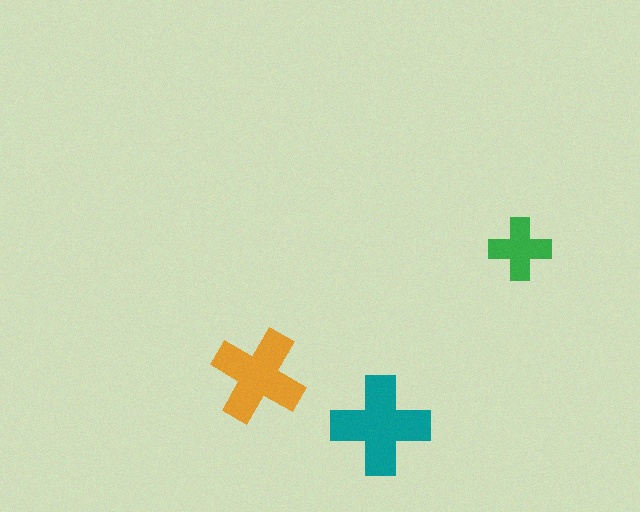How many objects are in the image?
There are 3 objects in the image.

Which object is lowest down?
The teal cross is bottommost.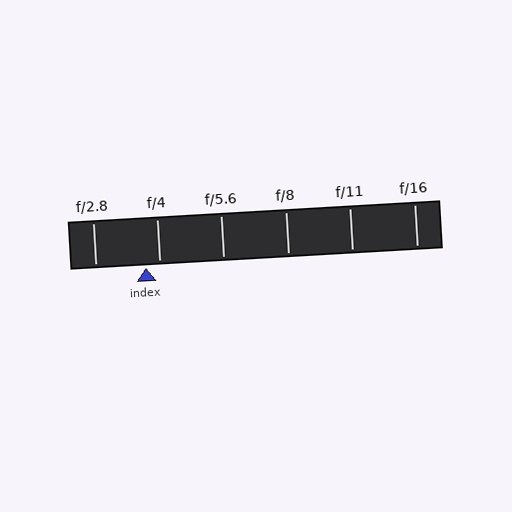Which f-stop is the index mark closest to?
The index mark is closest to f/4.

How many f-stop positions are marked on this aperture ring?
There are 6 f-stop positions marked.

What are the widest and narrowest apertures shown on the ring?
The widest aperture shown is f/2.8 and the narrowest is f/16.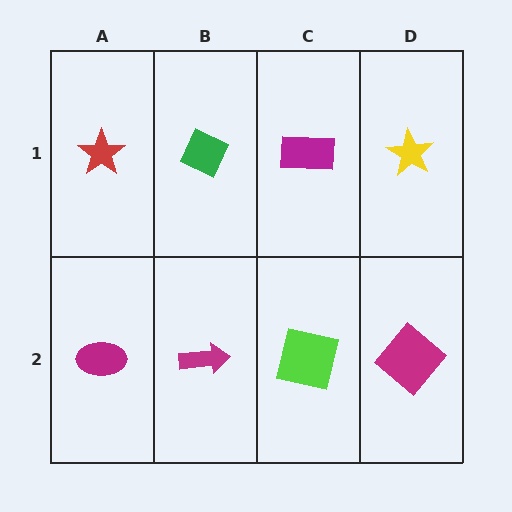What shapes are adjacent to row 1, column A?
A magenta ellipse (row 2, column A), a green diamond (row 1, column B).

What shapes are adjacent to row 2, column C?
A magenta rectangle (row 1, column C), a magenta arrow (row 2, column B), a magenta diamond (row 2, column D).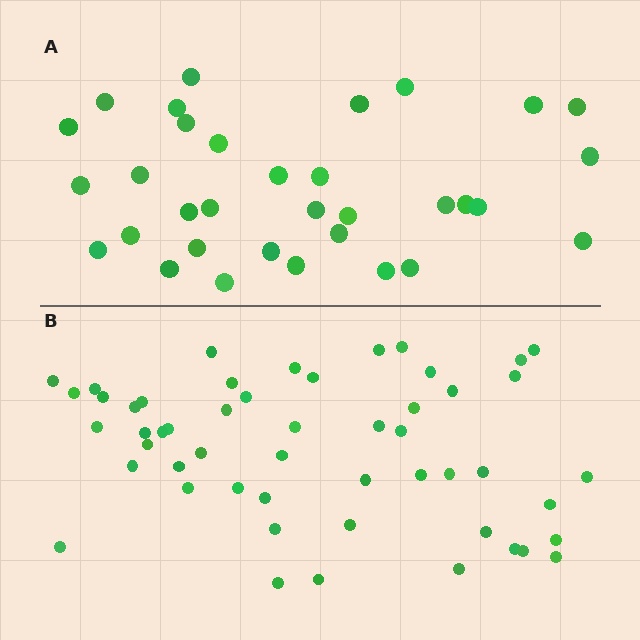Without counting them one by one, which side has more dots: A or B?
Region B (the bottom region) has more dots.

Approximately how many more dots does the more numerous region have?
Region B has approximately 20 more dots than region A.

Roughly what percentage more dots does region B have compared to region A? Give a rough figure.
About 60% more.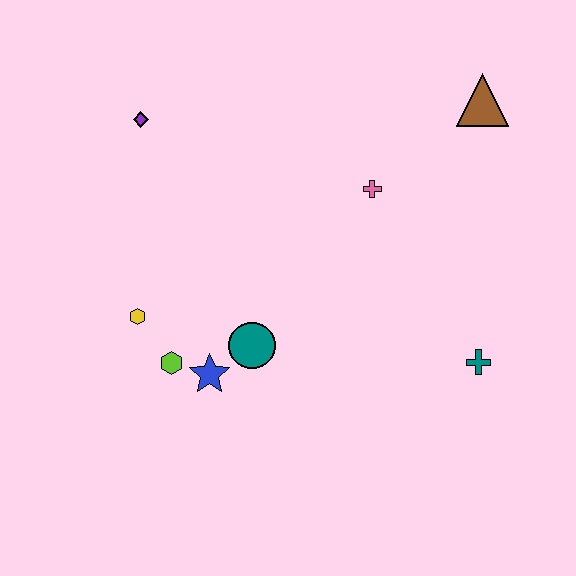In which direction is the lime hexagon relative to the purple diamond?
The lime hexagon is below the purple diamond.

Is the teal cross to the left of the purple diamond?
No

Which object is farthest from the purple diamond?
The teal cross is farthest from the purple diamond.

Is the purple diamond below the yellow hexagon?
No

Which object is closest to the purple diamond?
The yellow hexagon is closest to the purple diamond.